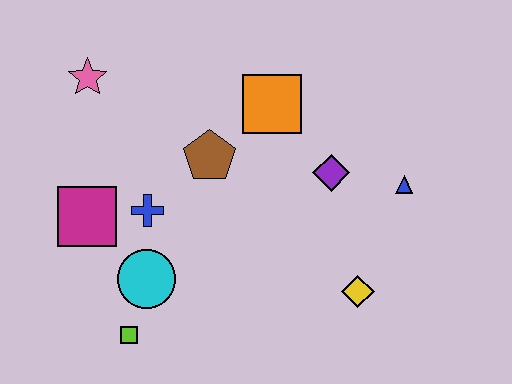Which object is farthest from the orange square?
The lime square is farthest from the orange square.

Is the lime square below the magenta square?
Yes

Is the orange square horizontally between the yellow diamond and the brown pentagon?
Yes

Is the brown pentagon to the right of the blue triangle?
No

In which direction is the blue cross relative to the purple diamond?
The blue cross is to the left of the purple diamond.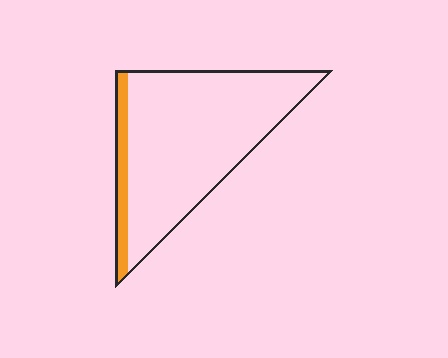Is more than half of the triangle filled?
No.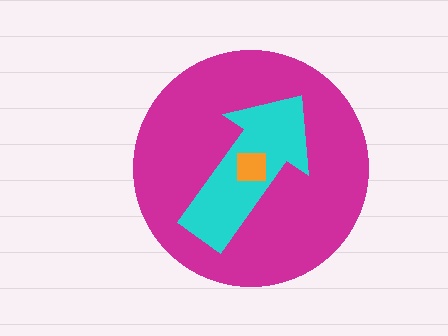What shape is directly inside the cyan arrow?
The orange square.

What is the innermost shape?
The orange square.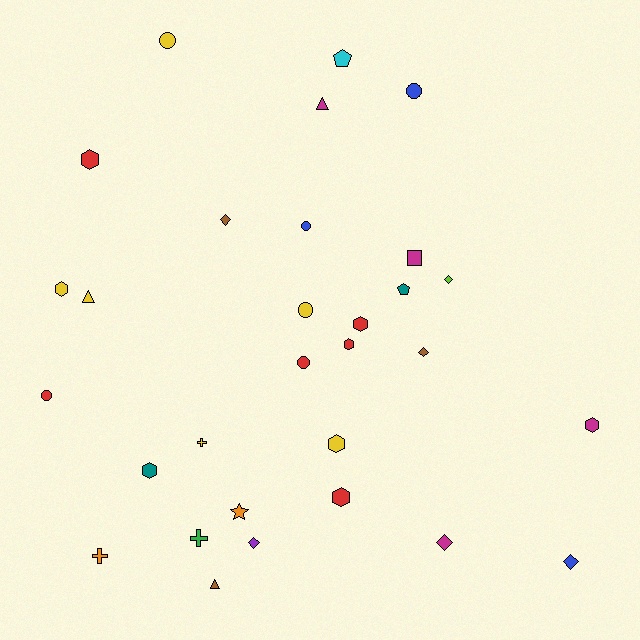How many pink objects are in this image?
There are no pink objects.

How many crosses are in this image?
There are 3 crosses.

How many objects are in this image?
There are 30 objects.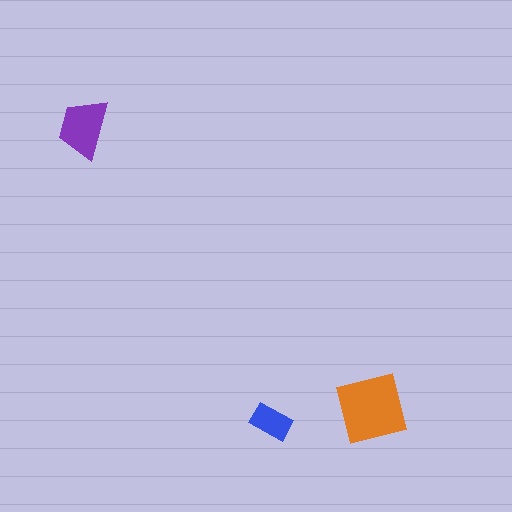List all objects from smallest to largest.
The blue rectangle, the purple trapezoid, the orange square.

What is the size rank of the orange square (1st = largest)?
1st.